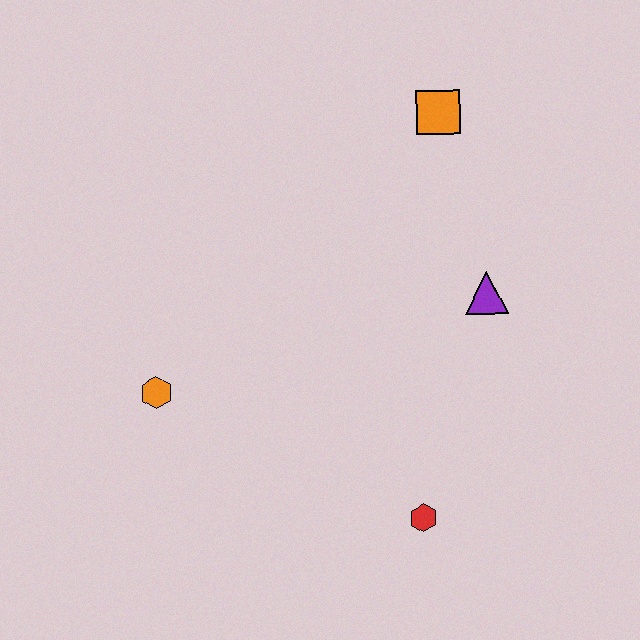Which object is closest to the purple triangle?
The orange square is closest to the purple triangle.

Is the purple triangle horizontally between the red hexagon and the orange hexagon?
No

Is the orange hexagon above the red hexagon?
Yes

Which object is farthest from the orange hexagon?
The orange square is farthest from the orange hexagon.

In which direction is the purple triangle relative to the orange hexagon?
The purple triangle is to the right of the orange hexagon.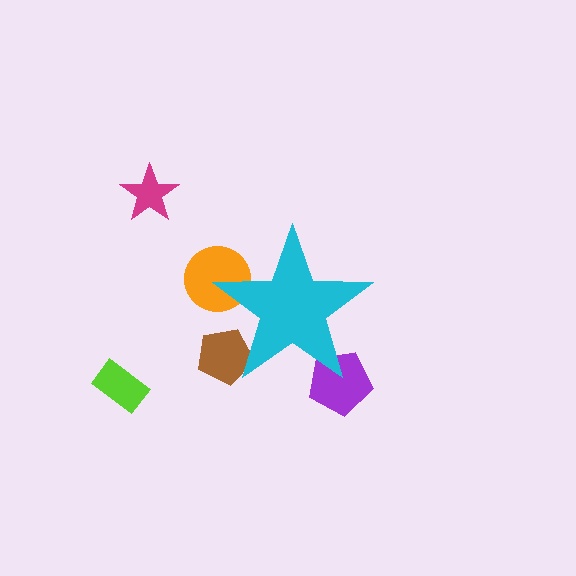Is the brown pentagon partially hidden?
Yes, the brown pentagon is partially hidden behind the cyan star.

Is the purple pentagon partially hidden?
Yes, the purple pentagon is partially hidden behind the cyan star.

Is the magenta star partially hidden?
No, the magenta star is fully visible.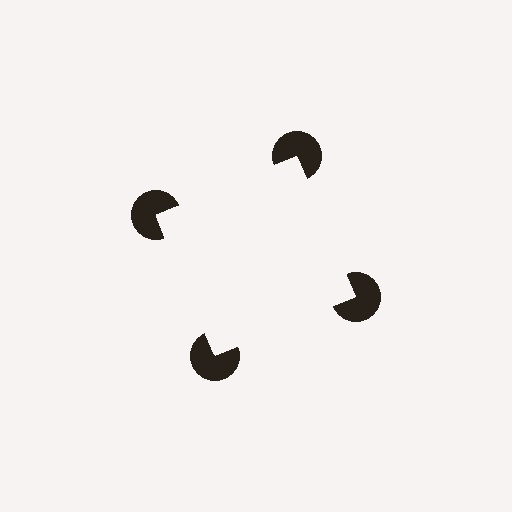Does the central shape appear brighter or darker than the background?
It typically appears slightly brighter than the background, even though no actual brightness change is drawn.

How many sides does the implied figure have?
4 sides.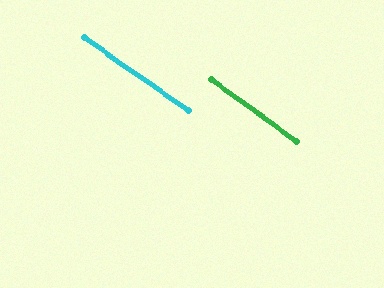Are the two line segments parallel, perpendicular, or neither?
Parallel — their directions differ by only 0.7°.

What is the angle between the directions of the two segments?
Approximately 1 degree.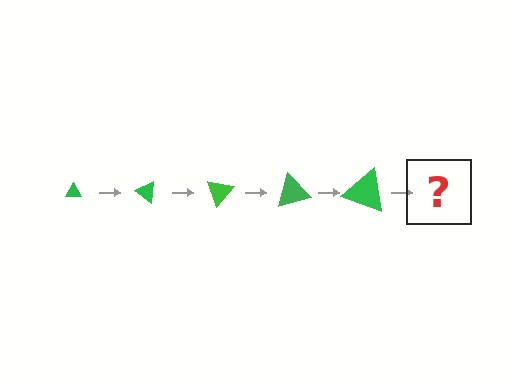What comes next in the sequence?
The next element should be a triangle, larger than the previous one and rotated 175 degrees from the start.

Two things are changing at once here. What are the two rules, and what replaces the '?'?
The two rules are that the triangle grows larger each step and it rotates 35 degrees each step. The '?' should be a triangle, larger than the previous one and rotated 175 degrees from the start.